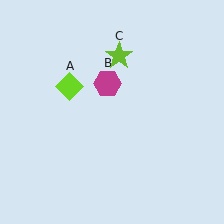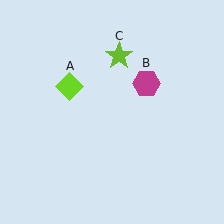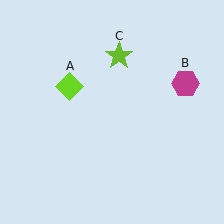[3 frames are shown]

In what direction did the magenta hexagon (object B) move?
The magenta hexagon (object B) moved right.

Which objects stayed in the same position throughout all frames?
Lime diamond (object A) and lime star (object C) remained stationary.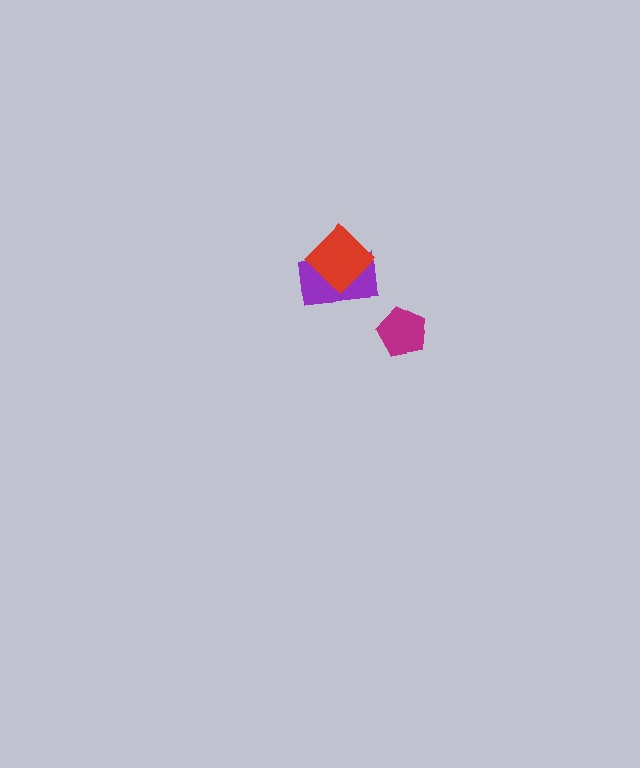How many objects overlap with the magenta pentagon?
0 objects overlap with the magenta pentagon.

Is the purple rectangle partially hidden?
Yes, it is partially covered by another shape.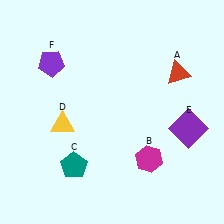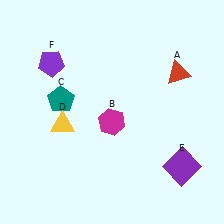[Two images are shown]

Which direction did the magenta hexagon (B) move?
The magenta hexagon (B) moved left.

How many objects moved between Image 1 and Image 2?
3 objects moved between the two images.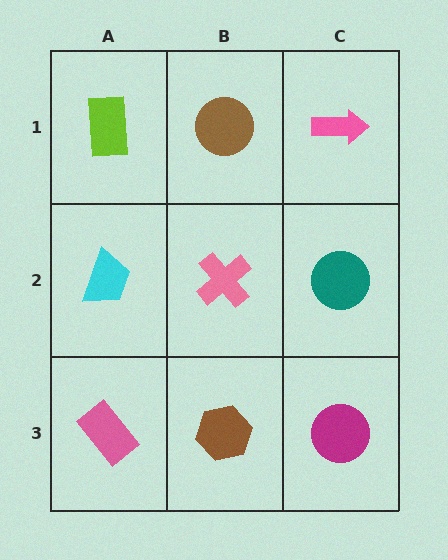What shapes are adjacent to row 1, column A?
A cyan trapezoid (row 2, column A), a brown circle (row 1, column B).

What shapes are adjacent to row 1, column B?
A pink cross (row 2, column B), a lime rectangle (row 1, column A), a pink arrow (row 1, column C).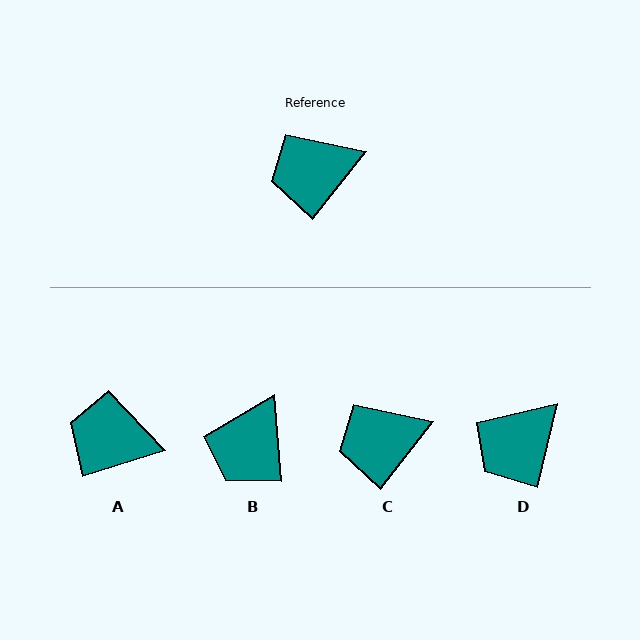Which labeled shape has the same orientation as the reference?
C.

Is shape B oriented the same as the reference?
No, it is off by about 42 degrees.